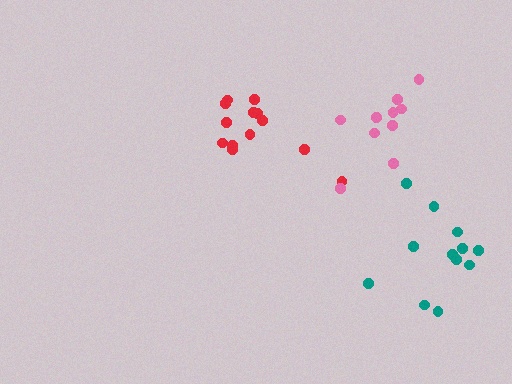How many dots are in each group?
Group 1: 13 dots, Group 2: 10 dots, Group 3: 12 dots (35 total).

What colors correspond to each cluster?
The clusters are colored: red, pink, teal.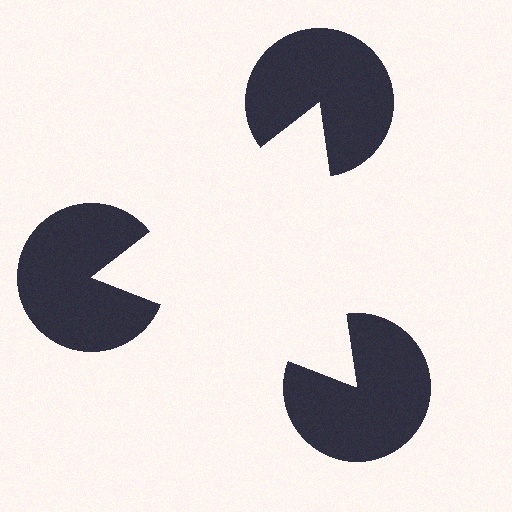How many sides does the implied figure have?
3 sides.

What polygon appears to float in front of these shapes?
An illusory triangle — its edges are inferred from the aligned wedge cuts in the pac-man discs, not physically drawn.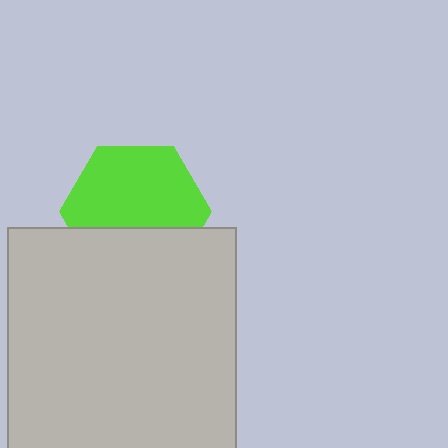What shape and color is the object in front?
The object in front is a light gray square.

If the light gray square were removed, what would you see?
You would see the complete lime hexagon.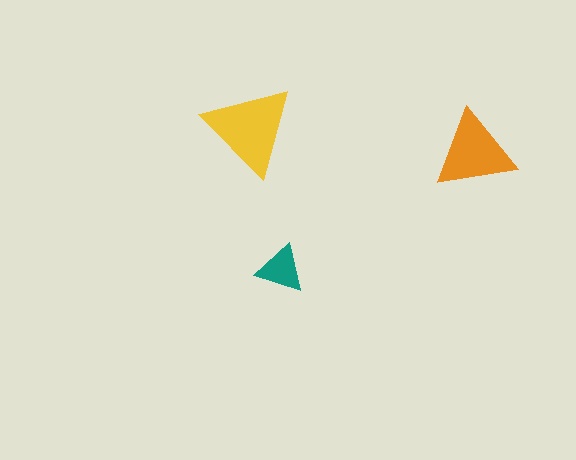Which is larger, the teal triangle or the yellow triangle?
The yellow one.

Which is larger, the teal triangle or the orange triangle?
The orange one.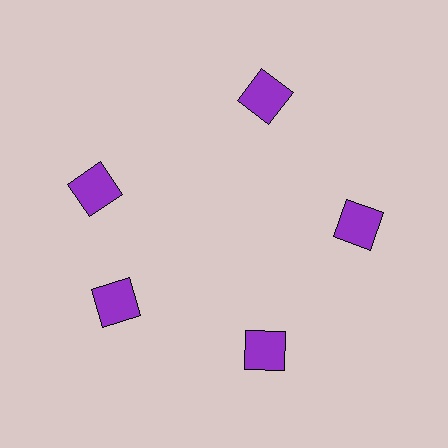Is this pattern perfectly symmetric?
No. The 5 purple squares are arranged in a ring, but one element near the 10 o'clock position is rotated out of alignment along the ring, breaking the 5-fold rotational symmetry.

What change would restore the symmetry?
The symmetry would be restored by rotating it back into even spacing with its neighbors so that all 5 squares sit at equal angles and equal distance from the center.